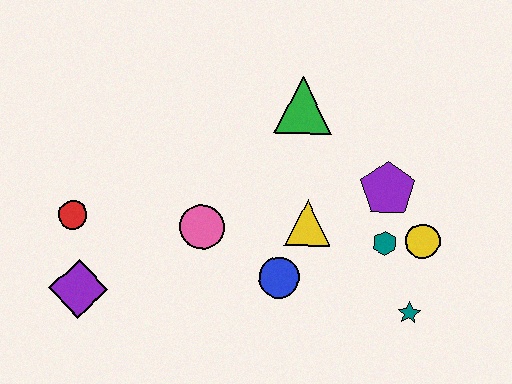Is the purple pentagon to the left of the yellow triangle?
No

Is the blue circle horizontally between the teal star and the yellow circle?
No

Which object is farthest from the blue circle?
The red circle is farthest from the blue circle.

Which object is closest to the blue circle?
The yellow triangle is closest to the blue circle.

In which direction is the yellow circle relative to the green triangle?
The yellow circle is below the green triangle.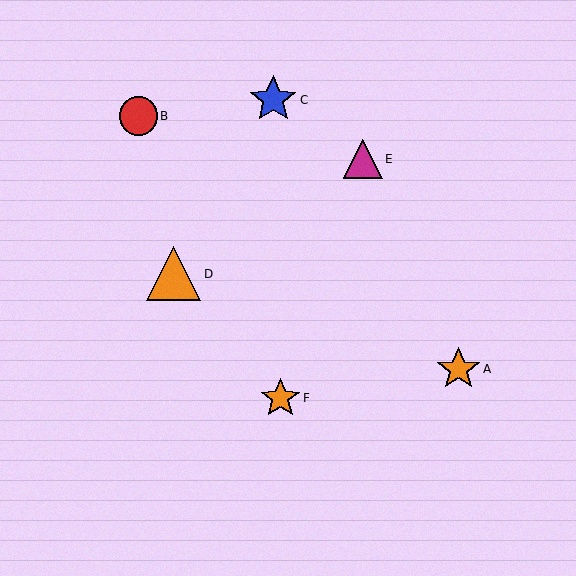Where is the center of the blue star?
The center of the blue star is at (273, 100).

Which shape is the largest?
The orange triangle (labeled D) is the largest.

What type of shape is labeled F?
Shape F is an orange star.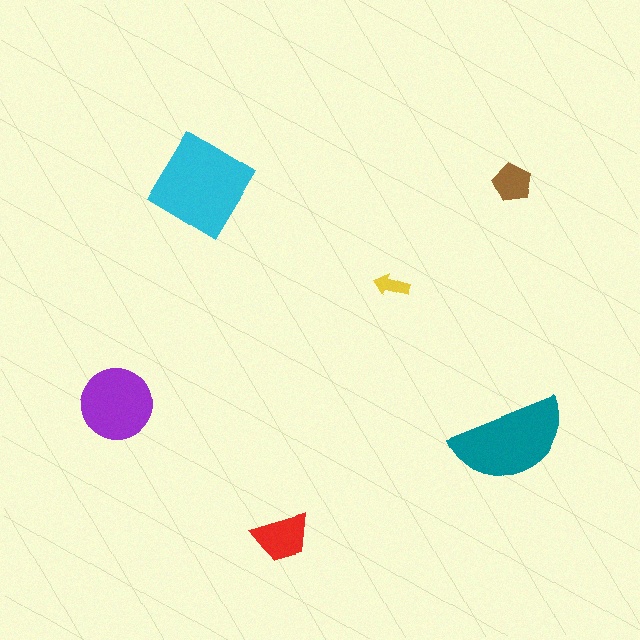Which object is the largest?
The cyan diamond.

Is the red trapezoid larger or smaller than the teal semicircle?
Smaller.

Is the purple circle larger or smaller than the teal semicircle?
Smaller.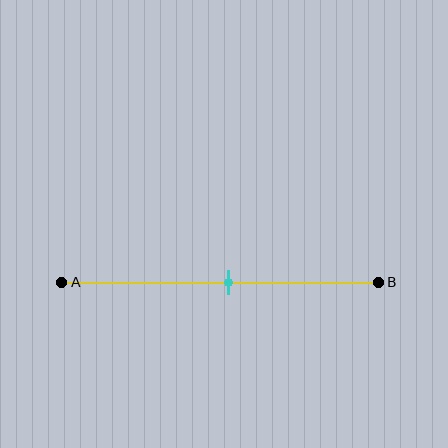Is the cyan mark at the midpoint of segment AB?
Yes, the mark is approximately at the midpoint.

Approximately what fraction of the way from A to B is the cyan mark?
The cyan mark is approximately 55% of the way from A to B.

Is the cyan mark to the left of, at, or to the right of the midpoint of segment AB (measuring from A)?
The cyan mark is approximately at the midpoint of segment AB.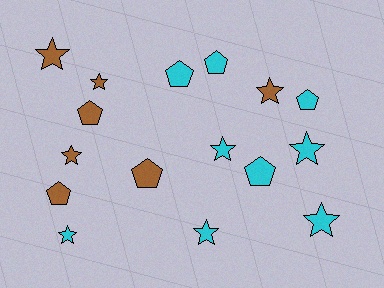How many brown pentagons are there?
There are 3 brown pentagons.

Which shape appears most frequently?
Star, with 9 objects.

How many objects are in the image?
There are 16 objects.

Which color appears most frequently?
Cyan, with 9 objects.